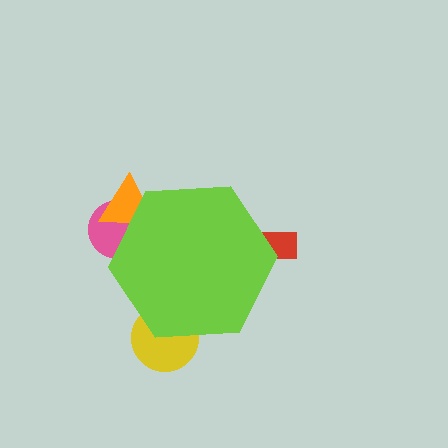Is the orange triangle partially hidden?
Yes, the orange triangle is partially hidden behind the lime hexagon.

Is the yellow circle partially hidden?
Yes, the yellow circle is partially hidden behind the lime hexagon.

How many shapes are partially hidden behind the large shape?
4 shapes are partially hidden.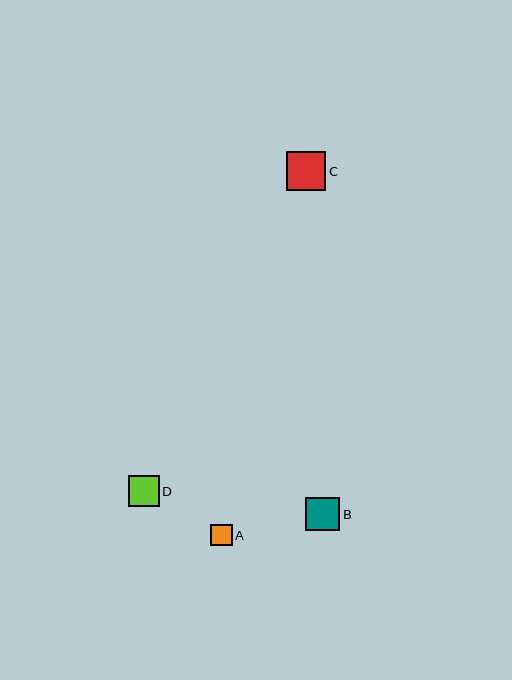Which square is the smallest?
Square A is the smallest with a size of approximately 22 pixels.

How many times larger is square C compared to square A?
Square C is approximately 1.8 times the size of square A.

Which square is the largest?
Square C is the largest with a size of approximately 39 pixels.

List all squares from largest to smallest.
From largest to smallest: C, B, D, A.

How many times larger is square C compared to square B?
Square C is approximately 1.2 times the size of square B.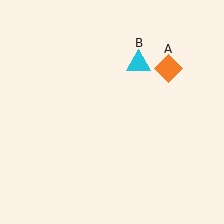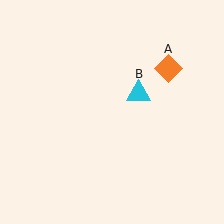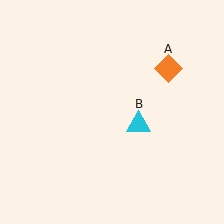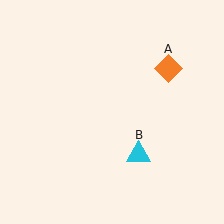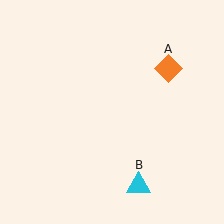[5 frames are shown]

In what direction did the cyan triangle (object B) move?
The cyan triangle (object B) moved down.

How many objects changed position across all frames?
1 object changed position: cyan triangle (object B).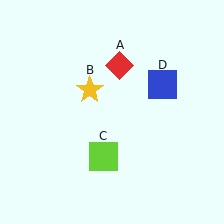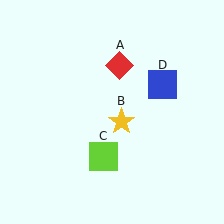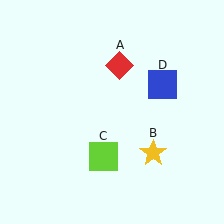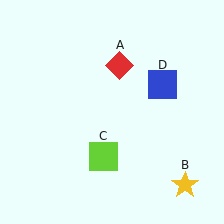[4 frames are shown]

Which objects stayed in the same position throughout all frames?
Red diamond (object A) and lime square (object C) and blue square (object D) remained stationary.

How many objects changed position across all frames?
1 object changed position: yellow star (object B).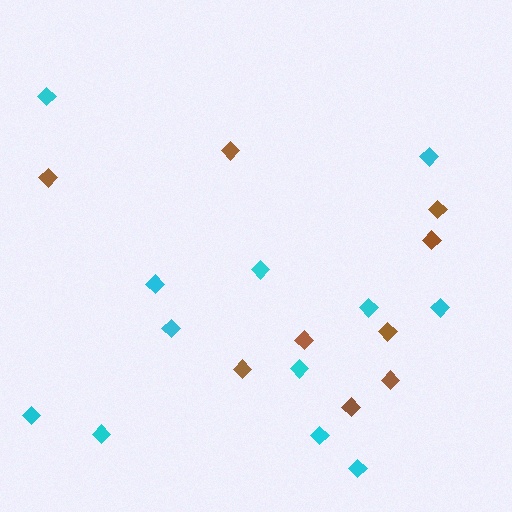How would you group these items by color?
There are 2 groups: one group of cyan diamonds (12) and one group of brown diamonds (9).